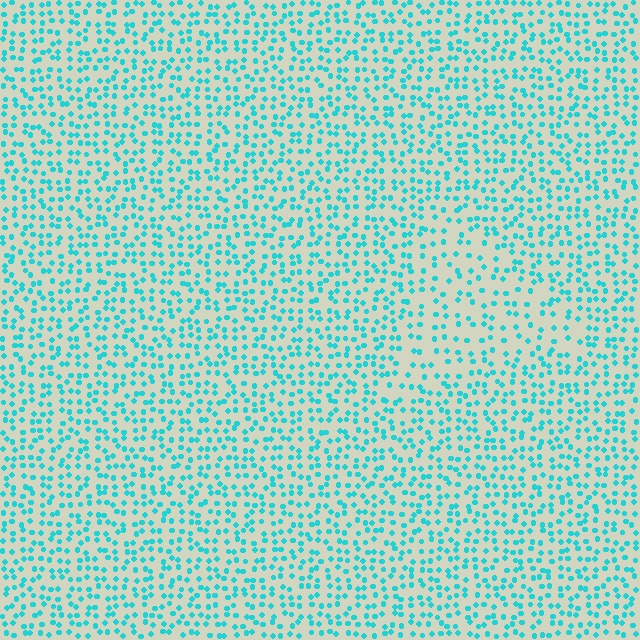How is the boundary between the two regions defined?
The boundary is defined by a change in element density (approximately 1.7x ratio). All elements are the same color, size, and shape.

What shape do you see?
I see a triangle.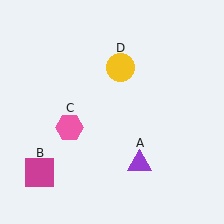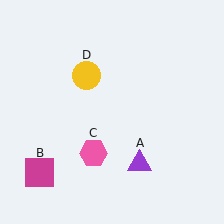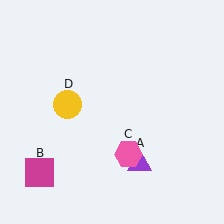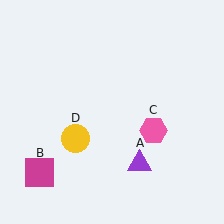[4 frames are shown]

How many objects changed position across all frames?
2 objects changed position: pink hexagon (object C), yellow circle (object D).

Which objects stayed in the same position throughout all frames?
Purple triangle (object A) and magenta square (object B) remained stationary.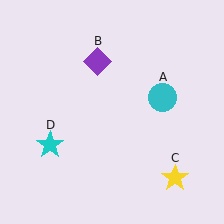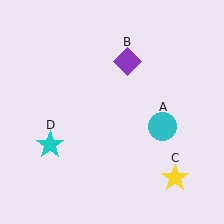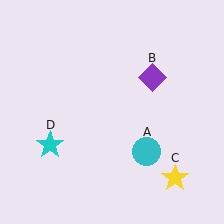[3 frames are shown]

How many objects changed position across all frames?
2 objects changed position: cyan circle (object A), purple diamond (object B).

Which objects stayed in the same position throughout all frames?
Yellow star (object C) and cyan star (object D) remained stationary.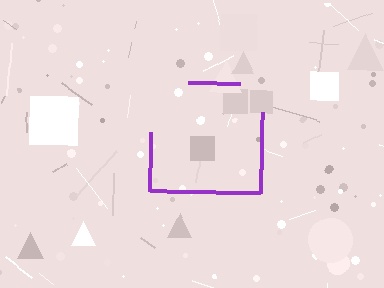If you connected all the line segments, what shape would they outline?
They would outline a square.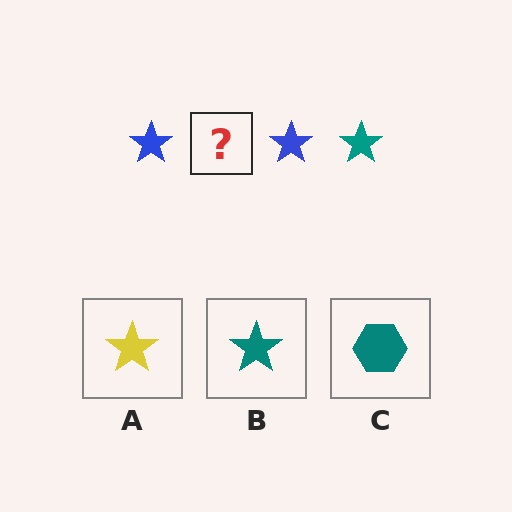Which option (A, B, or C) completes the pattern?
B.